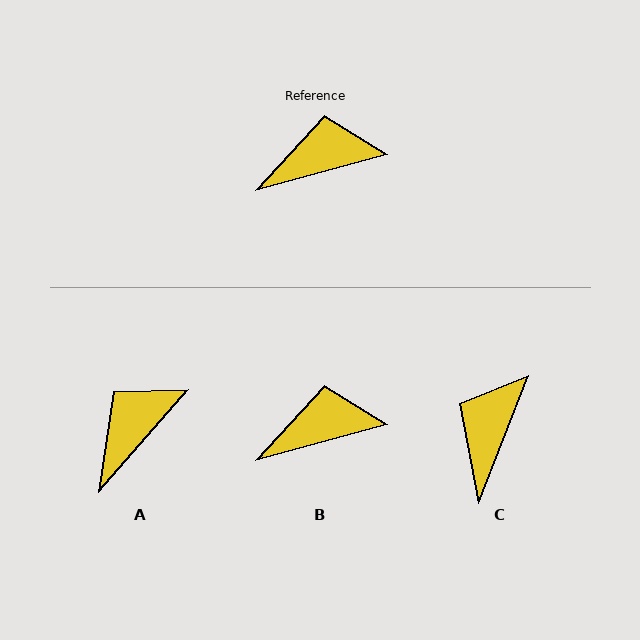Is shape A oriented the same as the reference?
No, it is off by about 33 degrees.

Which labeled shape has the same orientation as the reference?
B.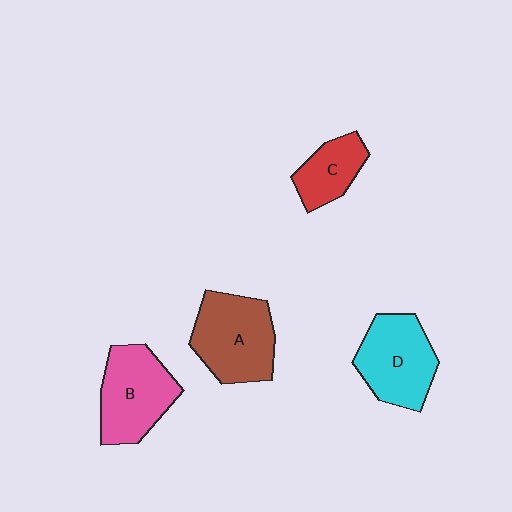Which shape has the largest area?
Shape A (brown).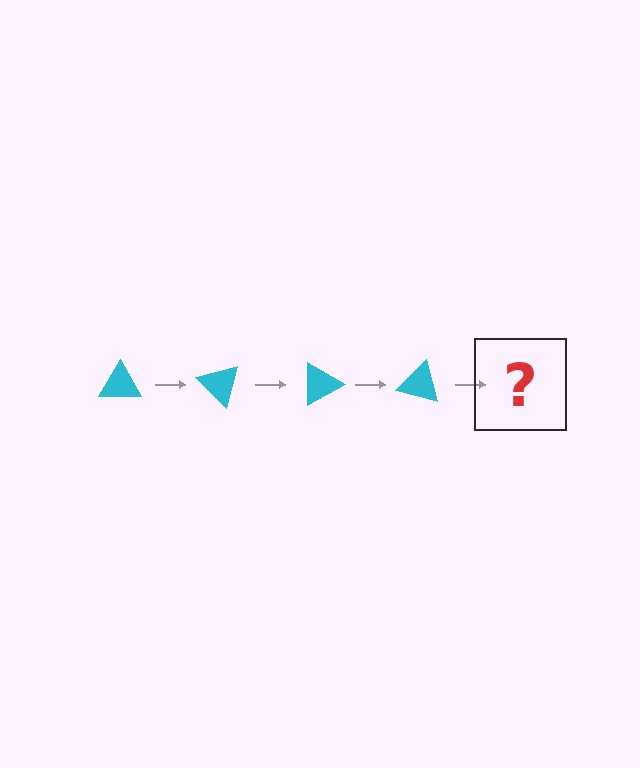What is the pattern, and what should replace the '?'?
The pattern is that the triangle rotates 45 degrees each step. The '?' should be a cyan triangle rotated 180 degrees.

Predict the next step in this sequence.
The next step is a cyan triangle rotated 180 degrees.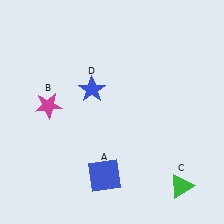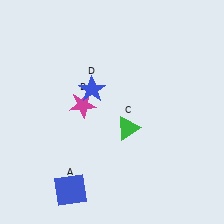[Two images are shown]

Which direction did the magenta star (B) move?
The magenta star (B) moved right.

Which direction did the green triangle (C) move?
The green triangle (C) moved up.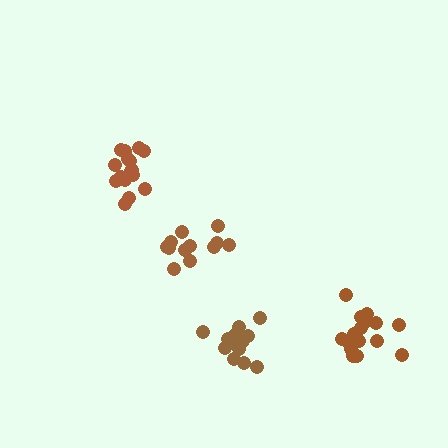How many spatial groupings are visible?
There are 4 spatial groupings.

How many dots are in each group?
Group 1: 16 dots, Group 2: 12 dots, Group 3: 16 dots, Group 4: 13 dots (57 total).